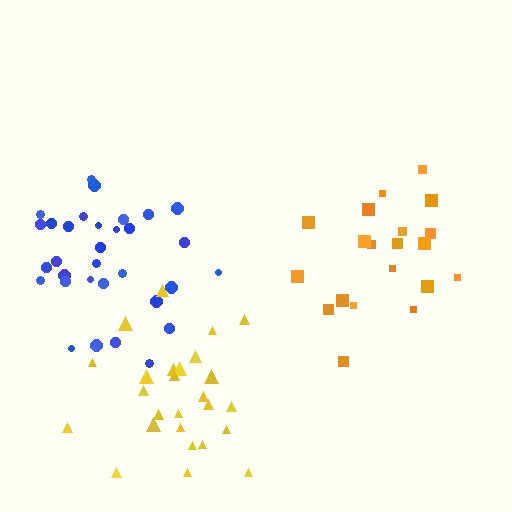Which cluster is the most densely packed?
Yellow.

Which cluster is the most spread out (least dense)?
Orange.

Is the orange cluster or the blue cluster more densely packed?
Blue.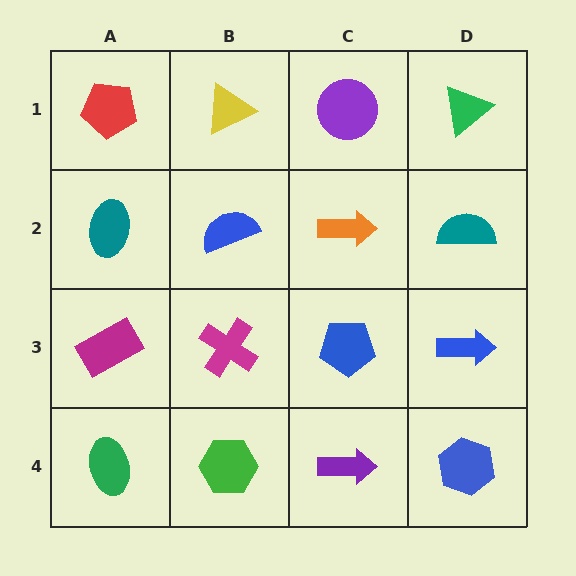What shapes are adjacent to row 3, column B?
A blue semicircle (row 2, column B), a green hexagon (row 4, column B), a magenta rectangle (row 3, column A), a blue pentagon (row 3, column C).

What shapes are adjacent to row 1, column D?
A teal semicircle (row 2, column D), a purple circle (row 1, column C).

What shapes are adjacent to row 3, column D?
A teal semicircle (row 2, column D), a blue hexagon (row 4, column D), a blue pentagon (row 3, column C).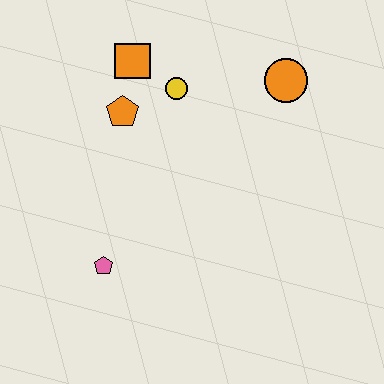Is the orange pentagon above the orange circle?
No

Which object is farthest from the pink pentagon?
The orange circle is farthest from the pink pentagon.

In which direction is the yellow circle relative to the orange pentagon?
The yellow circle is to the right of the orange pentagon.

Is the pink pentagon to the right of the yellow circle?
No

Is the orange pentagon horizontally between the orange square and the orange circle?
No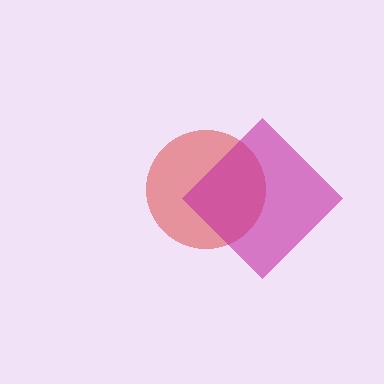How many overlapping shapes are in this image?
There are 2 overlapping shapes in the image.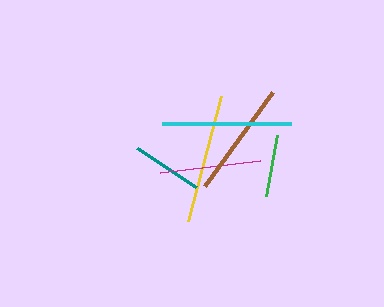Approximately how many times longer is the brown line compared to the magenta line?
The brown line is approximately 1.2 times the length of the magenta line.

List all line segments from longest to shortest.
From longest to shortest: yellow, cyan, brown, magenta, teal, green.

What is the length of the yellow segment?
The yellow segment is approximately 129 pixels long.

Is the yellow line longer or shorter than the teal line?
The yellow line is longer than the teal line.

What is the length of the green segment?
The green segment is approximately 61 pixels long.